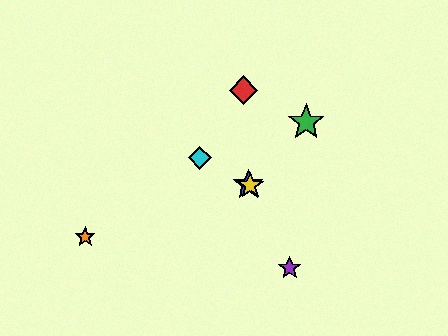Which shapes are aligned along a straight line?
The blue star, the yellow star, the cyan diamond are aligned along a straight line.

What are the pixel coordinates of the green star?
The green star is at (306, 122).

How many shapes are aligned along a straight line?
3 shapes (the blue star, the yellow star, the cyan diamond) are aligned along a straight line.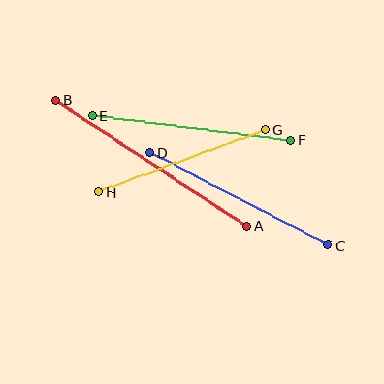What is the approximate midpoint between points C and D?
The midpoint is at approximately (239, 199) pixels.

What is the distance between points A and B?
The distance is approximately 229 pixels.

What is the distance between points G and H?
The distance is approximately 178 pixels.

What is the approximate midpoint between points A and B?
The midpoint is at approximately (151, 163) pixels.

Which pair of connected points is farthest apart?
Points A and B are farthest apart.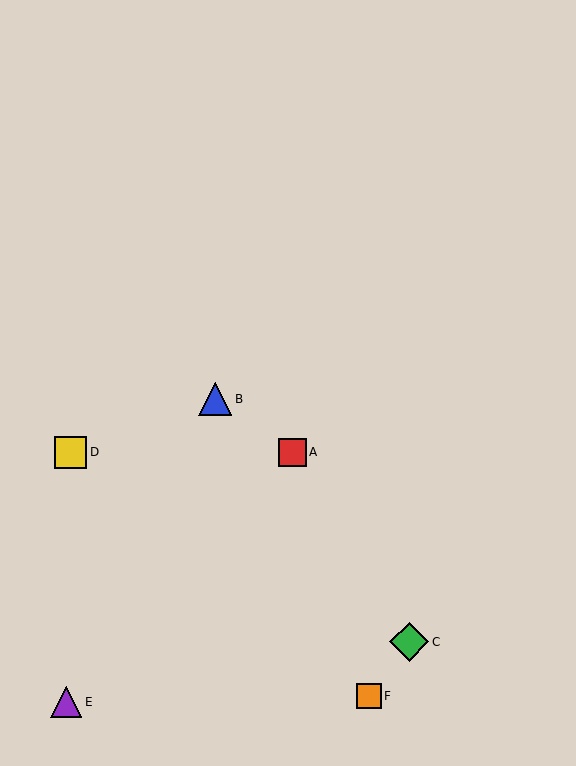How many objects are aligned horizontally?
2 objects (A, D) are aligned horizontally.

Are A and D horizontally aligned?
Yes, both are at y≈452.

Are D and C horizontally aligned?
No, D is at y≈452 and C is at y≈642.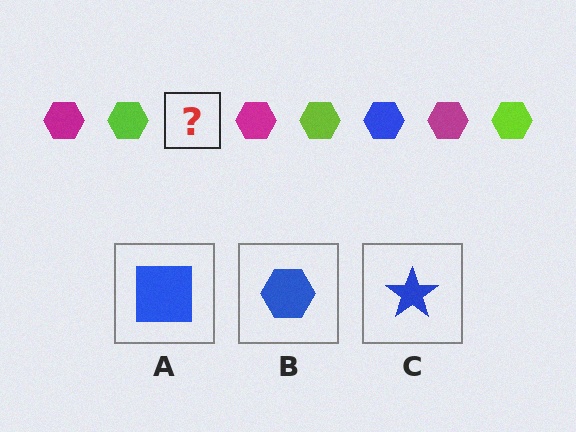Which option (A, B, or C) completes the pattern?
B.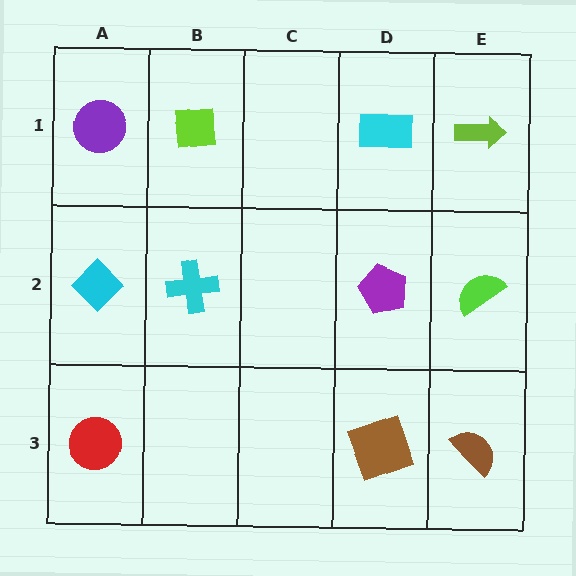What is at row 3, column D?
A brown square.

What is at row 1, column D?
A cyan rectangle.